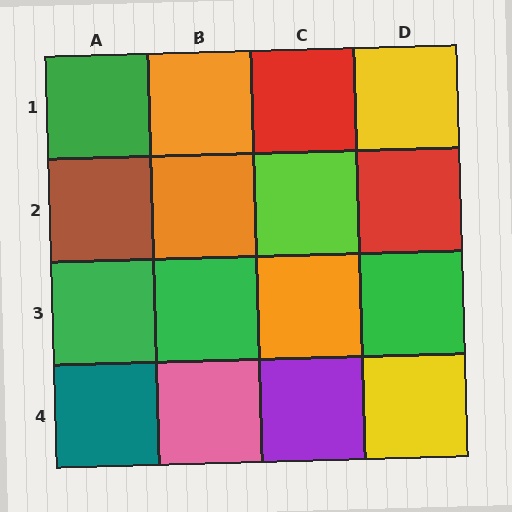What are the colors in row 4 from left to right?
Teal, pink, purple, yellow.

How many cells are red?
2 cells are red.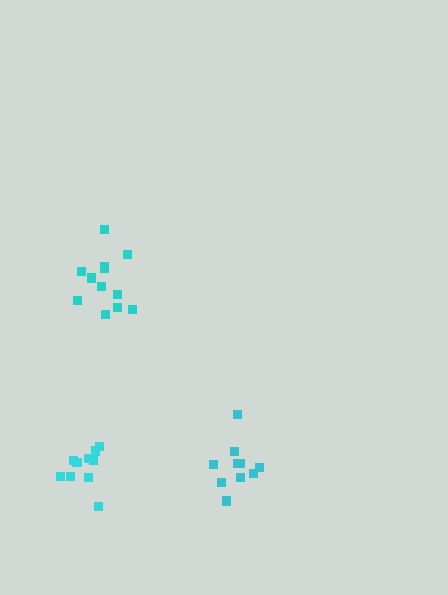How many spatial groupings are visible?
There are 3 spatial groupings.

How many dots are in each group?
Group 1: 10 dots, Group 2: 12 dots, Group 3: 10 dots (32 total).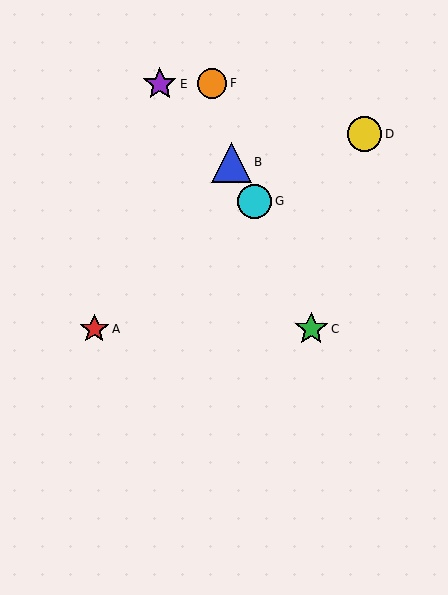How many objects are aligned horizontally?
2 objects (A, C) are aligned horizontally.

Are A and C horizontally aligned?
Yes, both are at y≈329.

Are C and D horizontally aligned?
No, C is at y≈329 and D is at y≈134.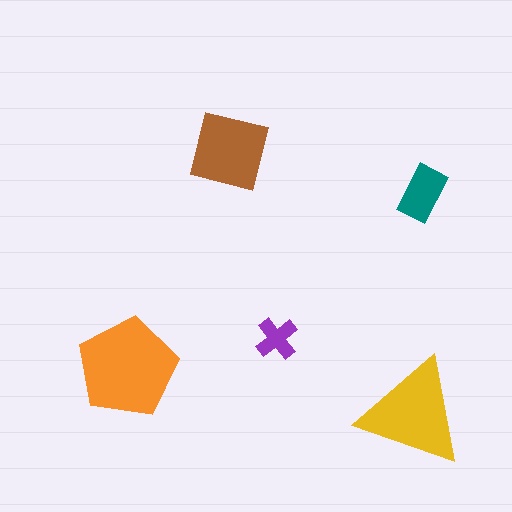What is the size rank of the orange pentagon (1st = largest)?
1st.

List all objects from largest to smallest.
The orange pentagon, the yellow triangle, the brown square, the teal rectangle, the purple cross.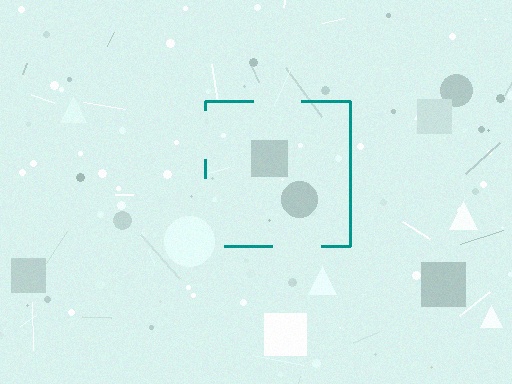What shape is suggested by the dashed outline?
The dashed outline suggests a square.